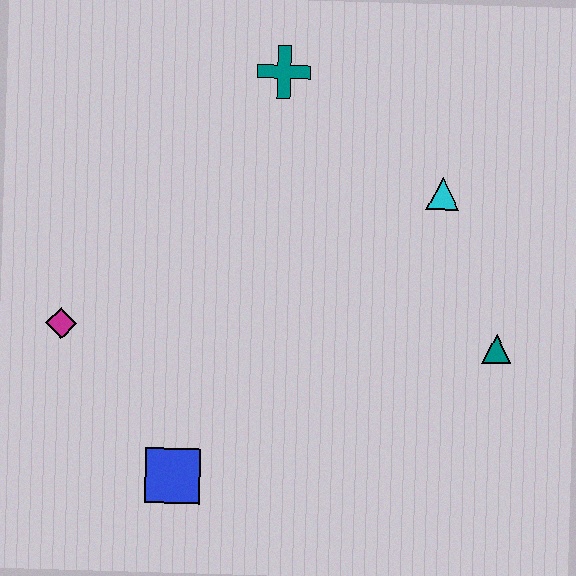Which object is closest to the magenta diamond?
The blue square is closest to the magenta diamond.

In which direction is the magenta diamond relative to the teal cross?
The magenta diamond is below the teal cross.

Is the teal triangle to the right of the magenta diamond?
Yes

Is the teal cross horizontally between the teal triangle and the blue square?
Yes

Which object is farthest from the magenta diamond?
The teal triangle is farthest from the magenta diamond.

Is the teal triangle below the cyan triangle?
Yes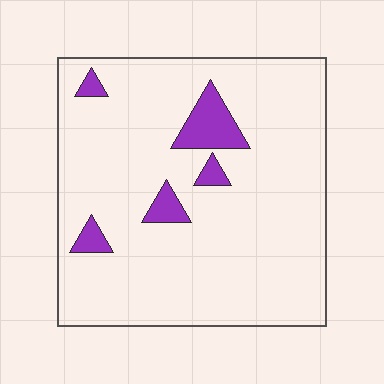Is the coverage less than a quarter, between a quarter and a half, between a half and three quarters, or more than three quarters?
Less than a quarter.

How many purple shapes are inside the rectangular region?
5.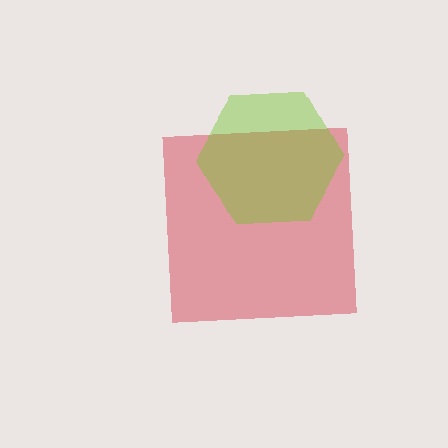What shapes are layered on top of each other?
The layered shapes are: a red square, a lime hexagon.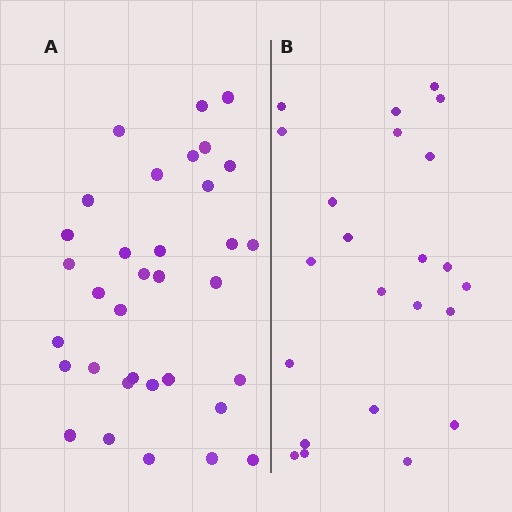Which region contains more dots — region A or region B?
Region A (the left region) has more dots.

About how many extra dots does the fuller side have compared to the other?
Region A has roughly 12 or so more dots than region B.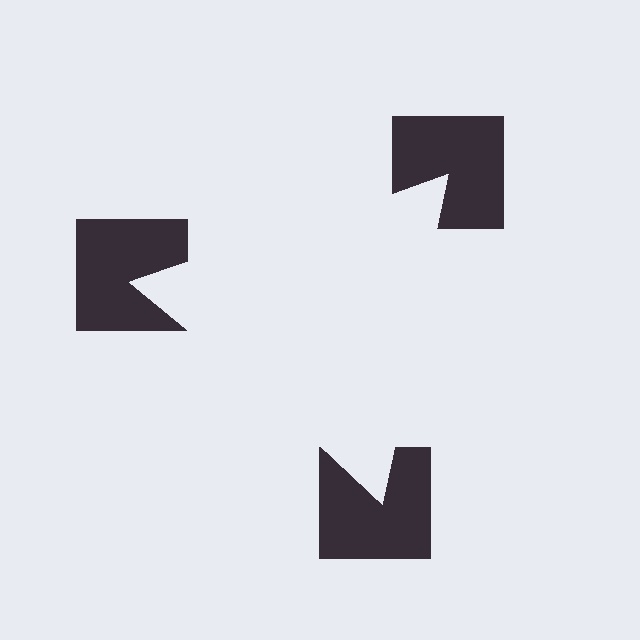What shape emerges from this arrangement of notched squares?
An illusory triangle — its edges are inferred from the aligned wedge cuts in the notched squares, not physically drawn.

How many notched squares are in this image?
There are 3 — one at each vertex of the illusory triangle.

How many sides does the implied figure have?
3 sides.